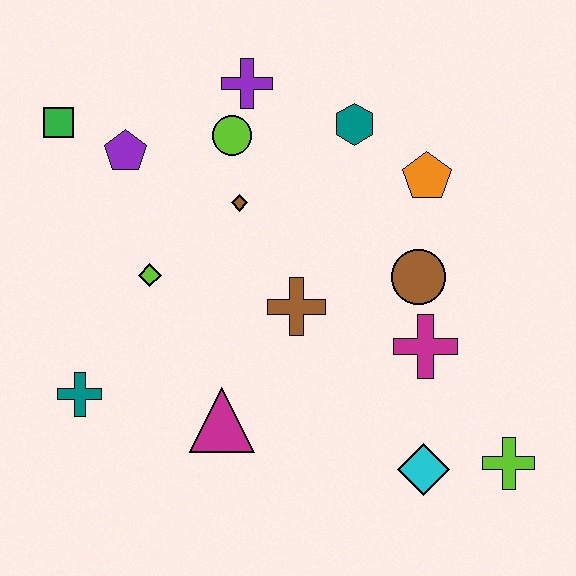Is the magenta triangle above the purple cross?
No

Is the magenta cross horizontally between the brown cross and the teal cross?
No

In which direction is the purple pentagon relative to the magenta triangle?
The purple pentagon is above the magenta triangle.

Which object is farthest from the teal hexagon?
The teal cross is farthest from the teal hexagon.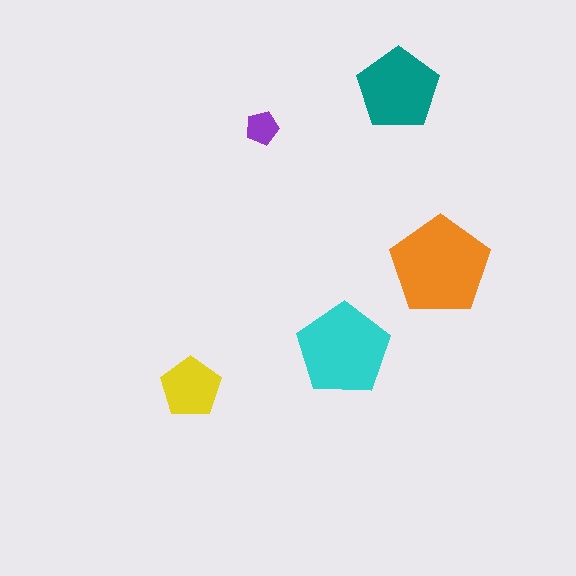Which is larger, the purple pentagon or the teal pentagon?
The teal one.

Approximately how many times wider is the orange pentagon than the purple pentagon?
About 3 times wider.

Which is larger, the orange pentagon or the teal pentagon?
The orange one.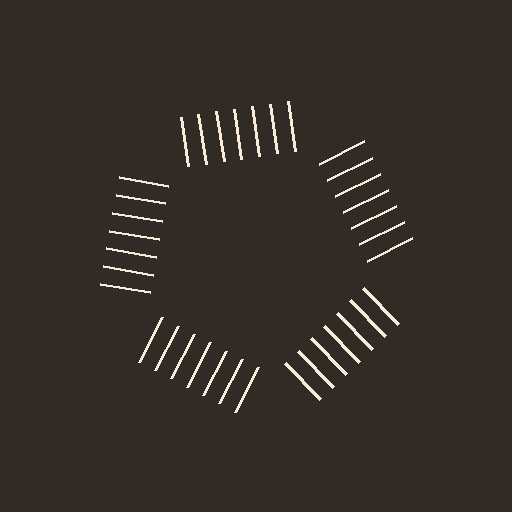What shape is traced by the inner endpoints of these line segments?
An illusory pentagon — the line segments terminate on its edges but no continuous stroke is drawn.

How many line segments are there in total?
35 — 7 along each of the 5 edges.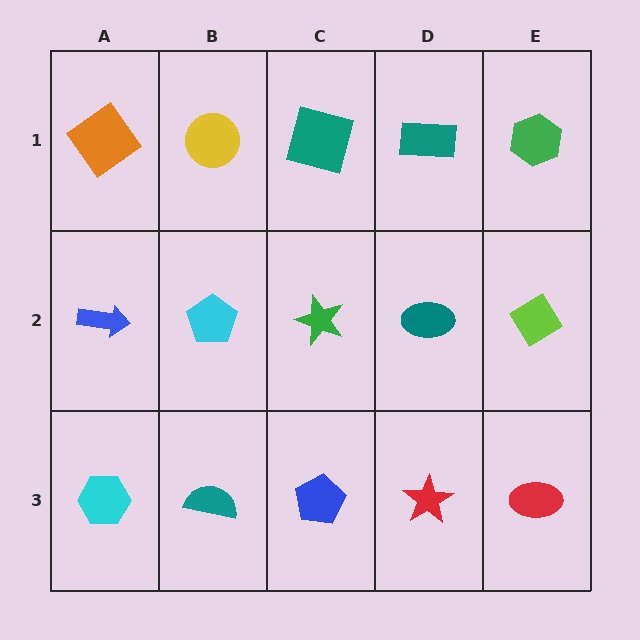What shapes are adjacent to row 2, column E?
A green hexagon (row 1, column E), a red ellipse (row 3, column E), a teal ellipse (row 2, column D).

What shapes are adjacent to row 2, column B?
A yellow circle (row 1, column B), a teal semicircle (row 3, column B), a blue arrow (row 2, column A), a green star (row 2, column C).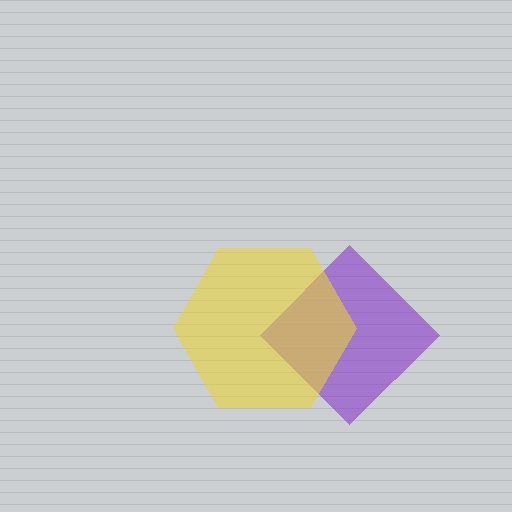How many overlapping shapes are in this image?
There are 2 overlapping shapes in the image.